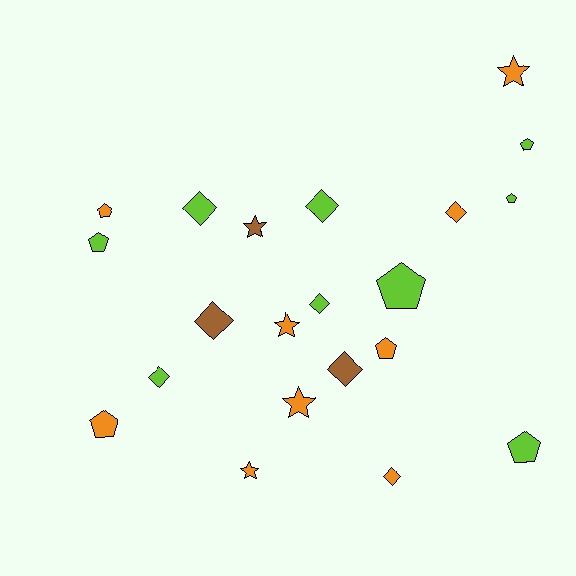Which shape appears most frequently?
Diamond, with 8 objects.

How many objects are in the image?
There are 21 objects.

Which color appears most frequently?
Lime, with 9 objects.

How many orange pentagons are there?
There are 3 orange pentagons.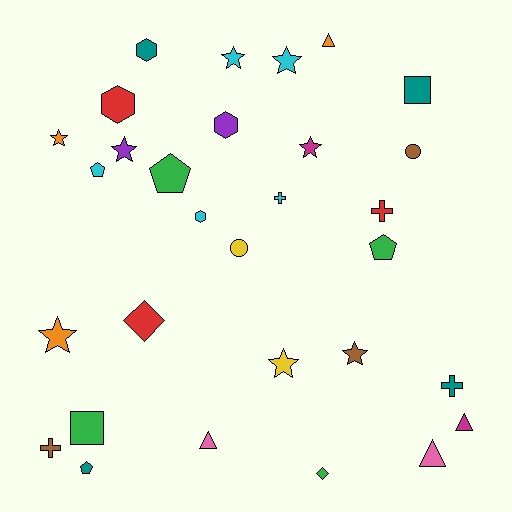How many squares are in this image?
There are 2 squares.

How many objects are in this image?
There are 30 objects.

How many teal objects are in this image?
There are 4 teal objects.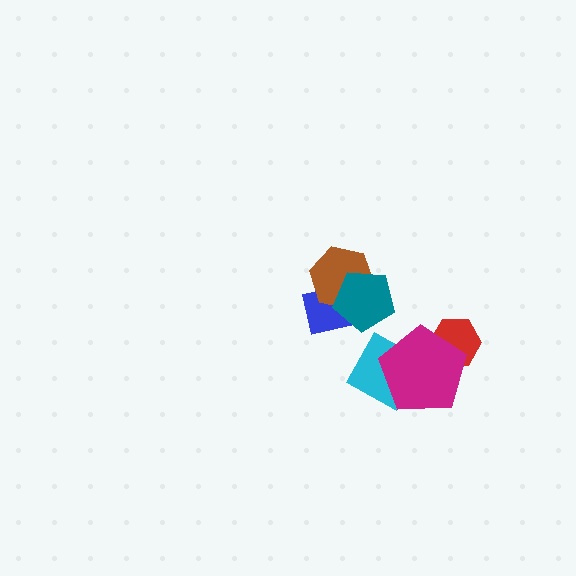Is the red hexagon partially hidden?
Yes, it is partially covered by another shape.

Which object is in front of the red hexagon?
The magenta pentagon is in front of the red hexagon.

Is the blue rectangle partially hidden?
Yes, it is partially covered by another shape.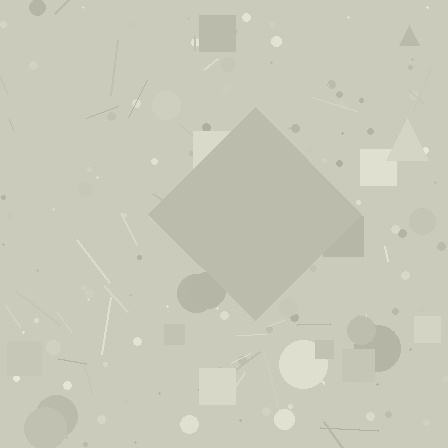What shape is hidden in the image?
A diamond is hidden in the image.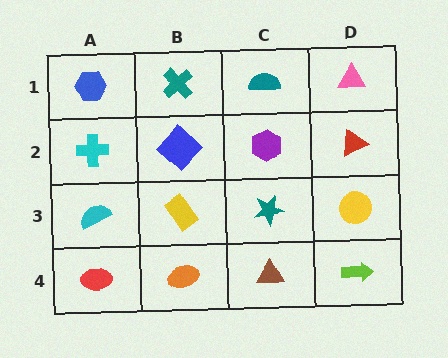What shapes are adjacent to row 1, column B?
A blue diamond (row 2, column B), a blue hexagon (row 1, column A), a teal semicircle (row 1, column C).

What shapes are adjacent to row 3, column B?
A blue diamond (row 2, column B), an orange ellipse (row 4, column B), a cyan semicircle (row 3, column A), a teal star (row 3, column C).